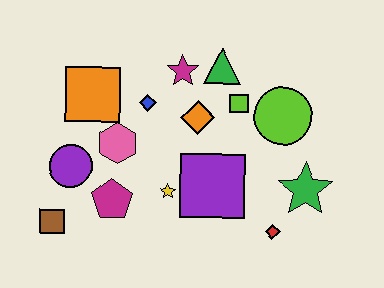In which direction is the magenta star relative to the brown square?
The magenta star is above the brown square.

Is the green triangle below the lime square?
No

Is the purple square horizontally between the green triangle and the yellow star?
Yes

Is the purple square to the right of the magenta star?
Yes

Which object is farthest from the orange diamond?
The brown square is farthest from the orange diamond.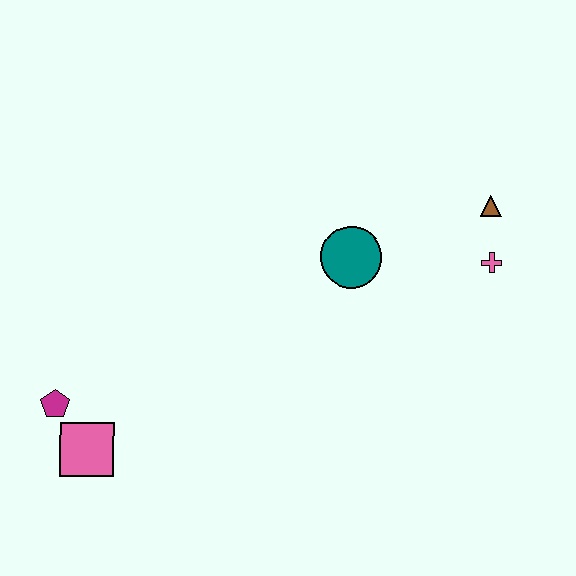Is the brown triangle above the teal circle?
Yes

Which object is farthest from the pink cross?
The magenta pentagon is farthest from the pink cross.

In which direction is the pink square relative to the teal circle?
The pink square is to the left of the teal circle.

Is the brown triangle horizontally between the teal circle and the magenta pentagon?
No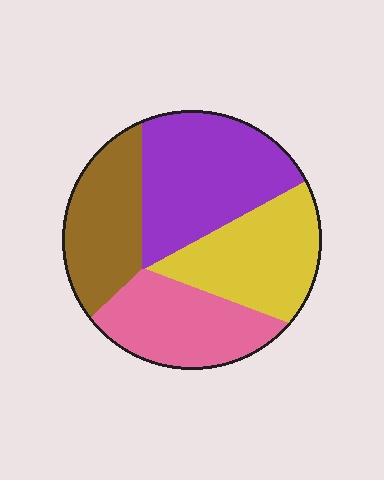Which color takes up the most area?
Purple, at roughly 30%.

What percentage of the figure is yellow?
Yellow takes up about one quarter (1/4) of the figure.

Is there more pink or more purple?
Purple.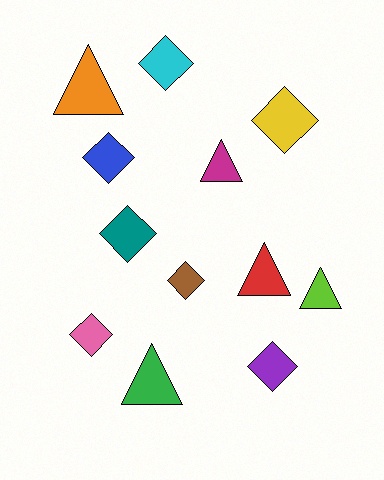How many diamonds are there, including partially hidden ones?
There are 7 diamonds.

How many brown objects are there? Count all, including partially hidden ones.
There is 1 brown object.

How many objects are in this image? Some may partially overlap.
There are 12 objects.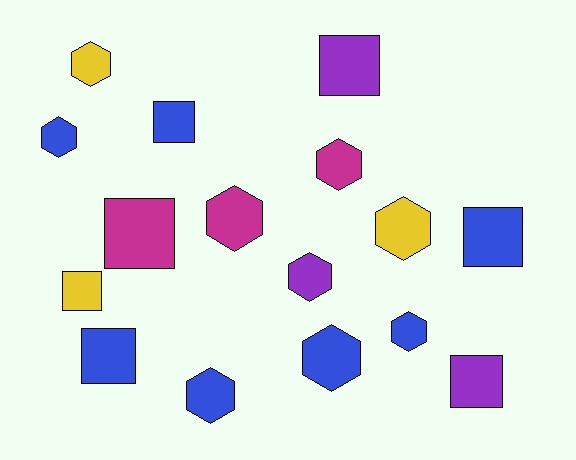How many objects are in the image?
There are 16 objects.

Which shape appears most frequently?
Hexagon, with 9 objects.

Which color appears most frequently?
Blue, with 7 objects.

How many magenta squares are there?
There is 1 magenta square.